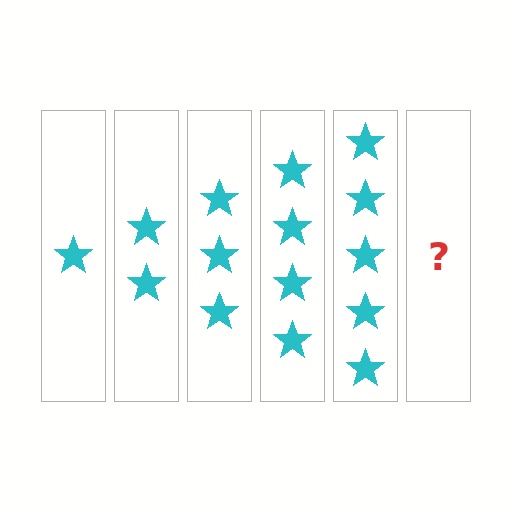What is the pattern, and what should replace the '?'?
The pattern is that each step adds one more star. The '?' should be 6 stars.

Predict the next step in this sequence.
The next step is 6 stars.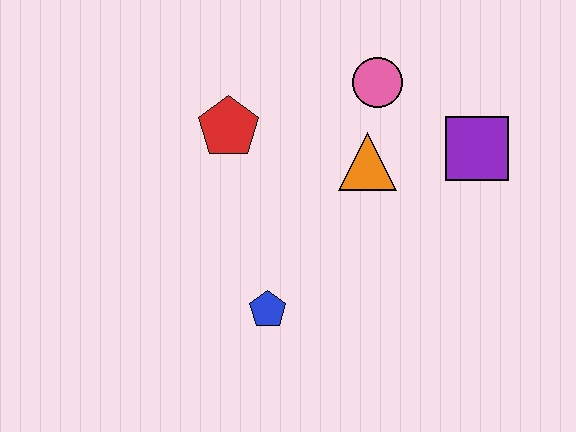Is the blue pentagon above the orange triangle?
No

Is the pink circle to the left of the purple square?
Yes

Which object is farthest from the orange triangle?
The blue pentagon is farthest from the orange triangle.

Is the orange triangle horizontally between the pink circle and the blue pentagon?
Yes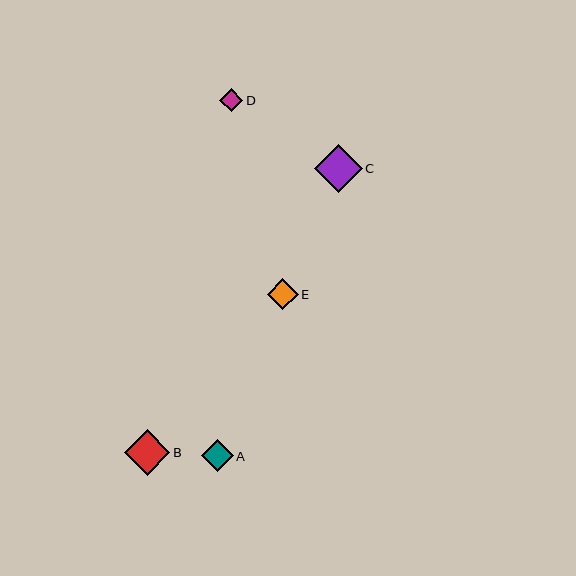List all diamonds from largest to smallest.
From largest to smallest: C, B, A, E, D.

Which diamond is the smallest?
Diamond D is the smallest with a size of approximately 23 pixels.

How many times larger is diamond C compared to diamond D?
Diamond C is approximately 2.1 times the size of diamond D.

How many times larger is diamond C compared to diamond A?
Diamond C is approximately 1.5 times the size of diamond A.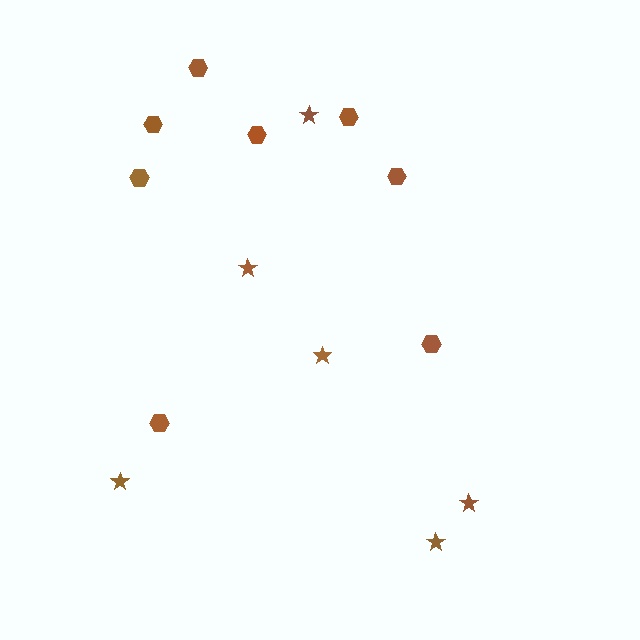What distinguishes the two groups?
There are 2 groups: one group of hexagons (8) and one group of stars (6).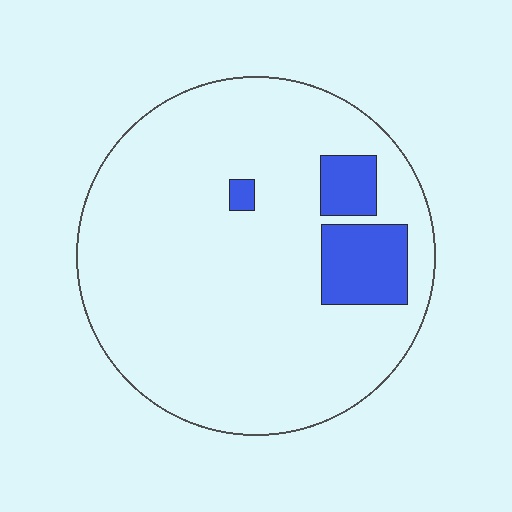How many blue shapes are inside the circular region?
3.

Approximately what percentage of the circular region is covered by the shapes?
Approximately 10%.